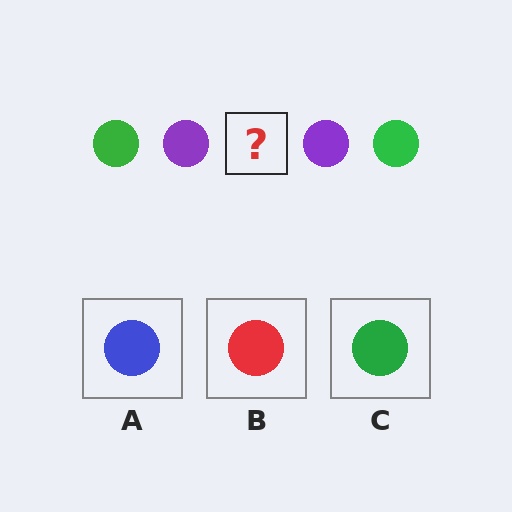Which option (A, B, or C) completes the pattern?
C.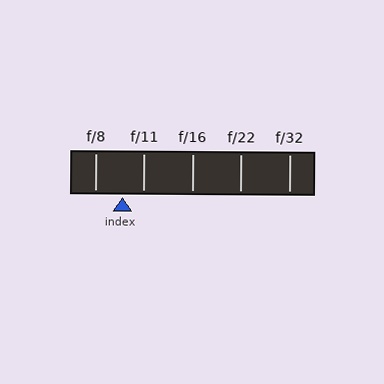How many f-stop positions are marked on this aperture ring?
There are 5 f-stop positions marked.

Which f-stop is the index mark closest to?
The index mark is closest to f/11.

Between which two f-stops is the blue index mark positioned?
The index mark is between f/8 and f/11.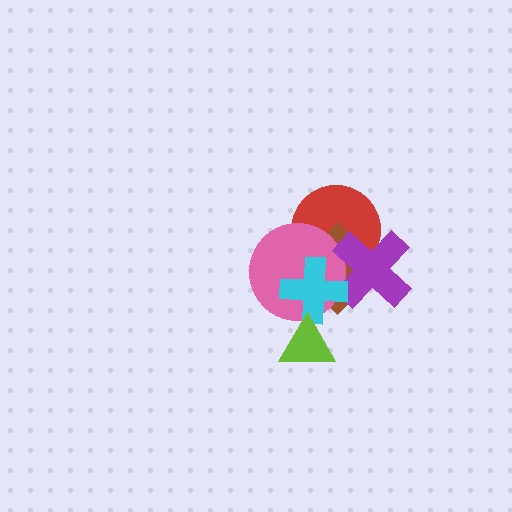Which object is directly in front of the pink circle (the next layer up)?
The purple cross is directly in front of the pink circle.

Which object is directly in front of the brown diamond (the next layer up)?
The pink circle is directly in front of the brown diamond.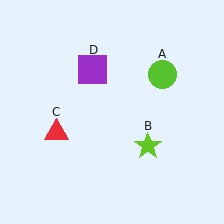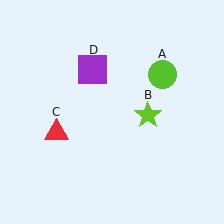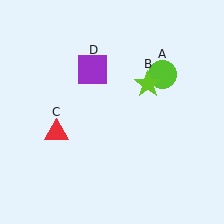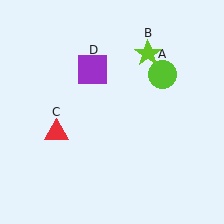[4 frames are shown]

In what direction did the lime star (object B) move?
The lime star (object B) moved up.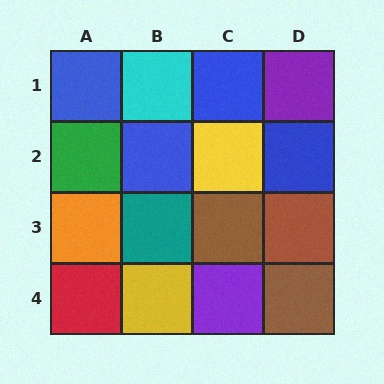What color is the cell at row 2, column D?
Blue.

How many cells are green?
1 cell is green.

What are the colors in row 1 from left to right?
Blue, cyan, blue, purple.